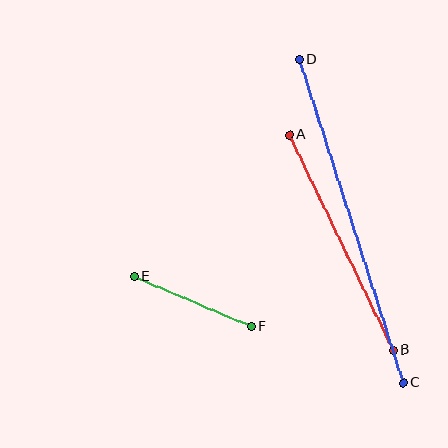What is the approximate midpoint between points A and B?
The midpoint is at approximately (341, 242) pixels.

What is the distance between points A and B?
The distance is approximately 239 pixels.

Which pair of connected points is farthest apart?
Points C and D are farthest apart.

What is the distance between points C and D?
The distance is approximately 340 pixels.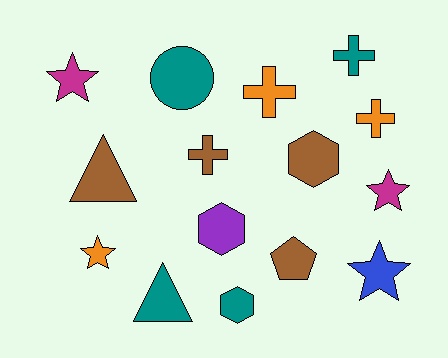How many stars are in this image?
There are 4 stars.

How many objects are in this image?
There are 15 objects.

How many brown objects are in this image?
There are 4 brown objects.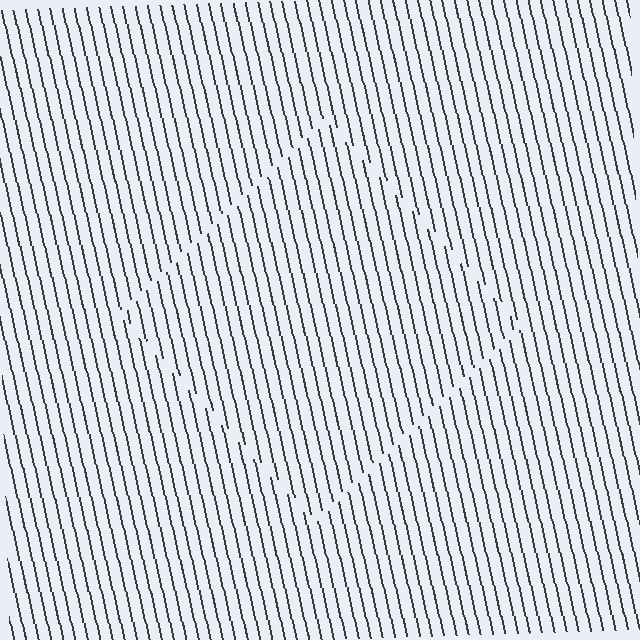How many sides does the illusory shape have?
4 sides — the line-ends trace a square.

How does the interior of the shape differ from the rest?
The interior of the shape contains the same grating, shifted by half a period — the contour is defined by the phase discontinuity where line-ends from the inner and outer gratings abut.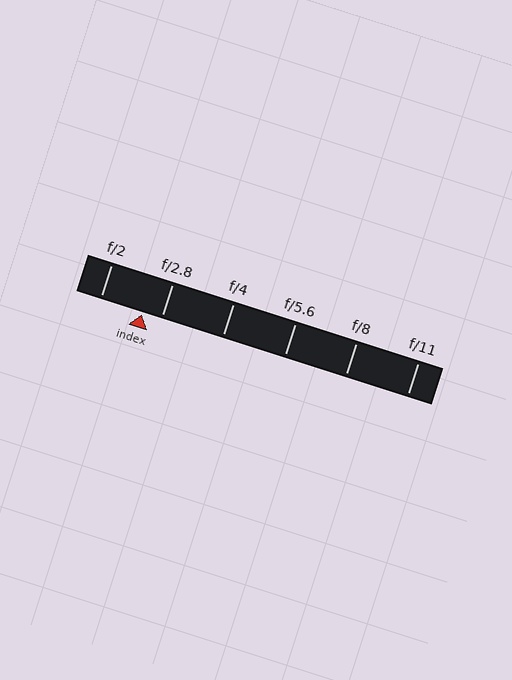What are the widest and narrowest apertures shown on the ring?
The widest aperture shown is f/2 and the narrowest is f/11.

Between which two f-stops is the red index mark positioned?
The index mark is between f/2 and f/2.8.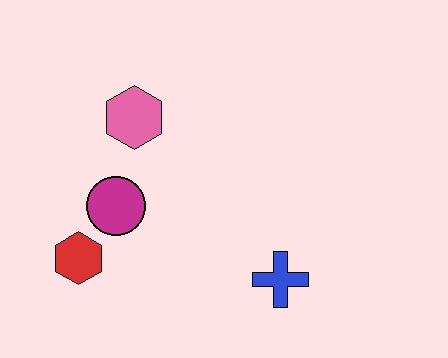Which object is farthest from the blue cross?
The pink hexagon is farthest from the blue cross.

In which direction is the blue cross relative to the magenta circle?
The blue cross is to the right of the magenta circle.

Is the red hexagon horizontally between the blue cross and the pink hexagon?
No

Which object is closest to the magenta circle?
The red hexagon is closest to the magenta circle.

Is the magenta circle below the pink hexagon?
Yes